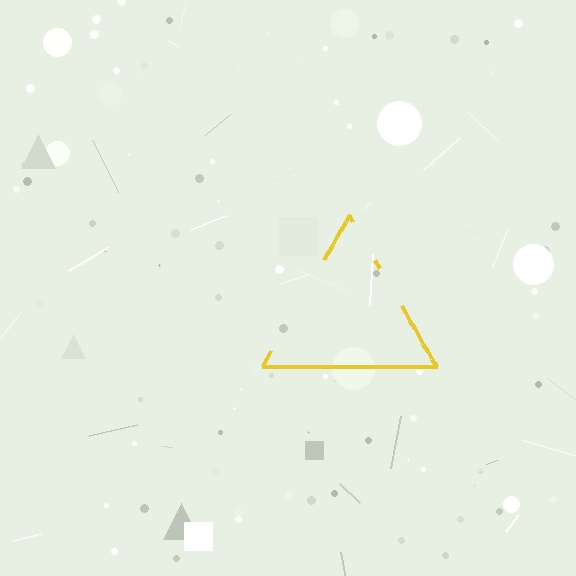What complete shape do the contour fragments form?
The contour fragments form a triangle.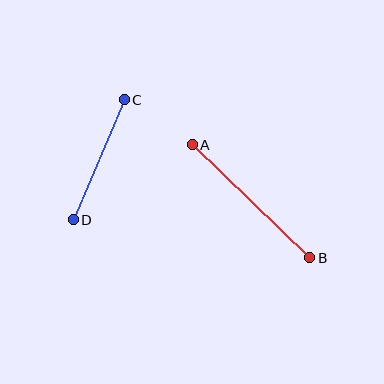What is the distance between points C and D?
The distance is approximately 130 pixels.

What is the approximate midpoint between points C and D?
The midpoint is at approximately (99, 160) pixels.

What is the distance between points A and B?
The distance is approximately 163 pixels.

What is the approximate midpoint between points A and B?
The midpoint is at approximately (251, 201) pixels.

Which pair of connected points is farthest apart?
Points A and B are farthest apart.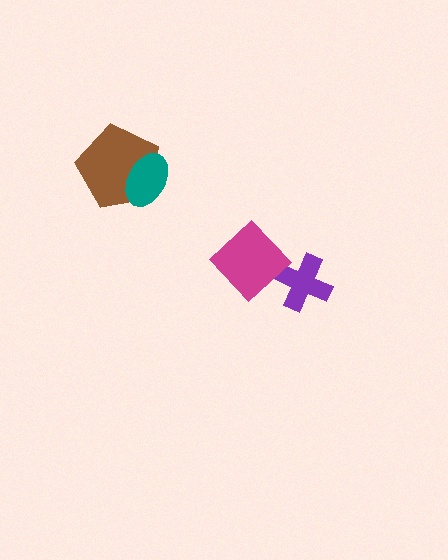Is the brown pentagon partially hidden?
Yes, it is partially covered by another shape.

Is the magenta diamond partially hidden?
No, no other shape covers it.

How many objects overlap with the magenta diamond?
1 object overlaps with the magenta diamond.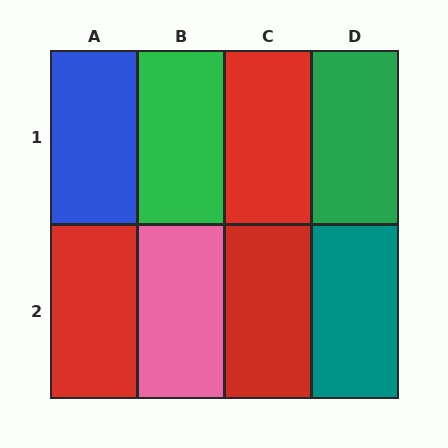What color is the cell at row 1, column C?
Red.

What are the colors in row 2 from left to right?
Red, pink, red, teal.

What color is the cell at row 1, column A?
Blue.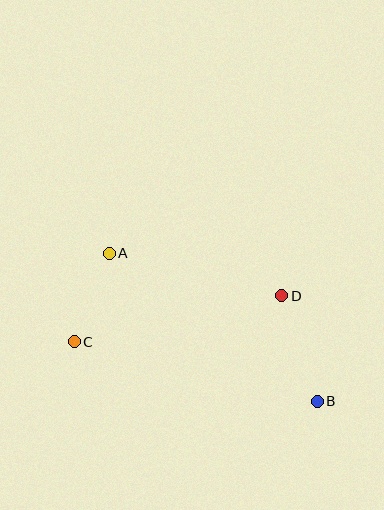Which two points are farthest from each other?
Points A and B are farthest from each other.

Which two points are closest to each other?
Points A and C are closest to each other.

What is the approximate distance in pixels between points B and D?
The distance between B and D is approximately 111 pixels.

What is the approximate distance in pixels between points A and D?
The distance between A and D is approximately 178 pixels.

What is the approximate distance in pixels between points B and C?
The distance between B and C is approximately 250 pixels.